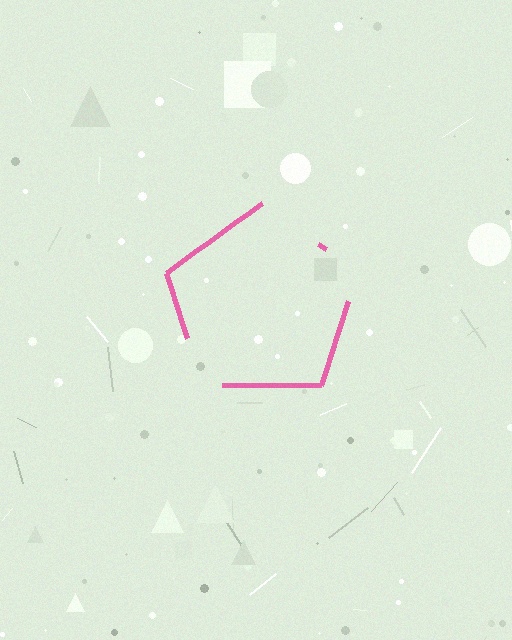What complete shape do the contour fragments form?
The contour fragments form a pentagon.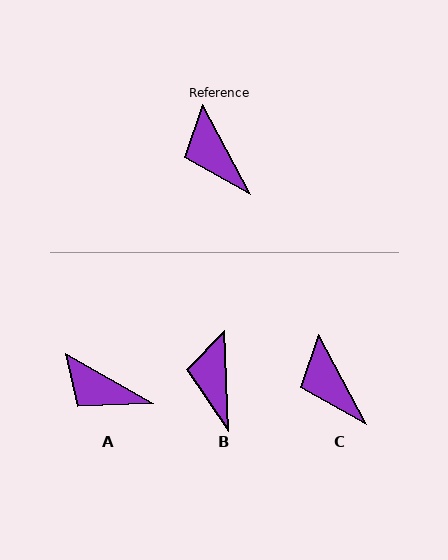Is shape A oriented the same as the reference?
No, it is off by about 32 degrees.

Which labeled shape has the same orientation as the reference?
C.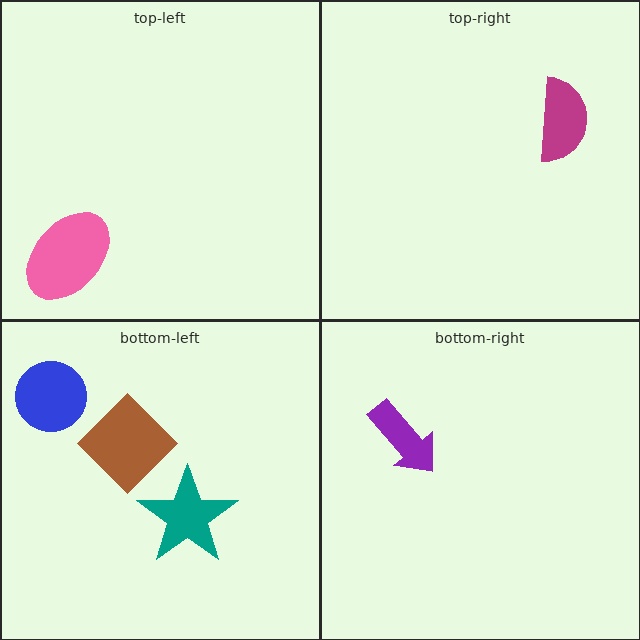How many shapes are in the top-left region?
1.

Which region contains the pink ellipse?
The top-left region.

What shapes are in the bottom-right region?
The purple arrow.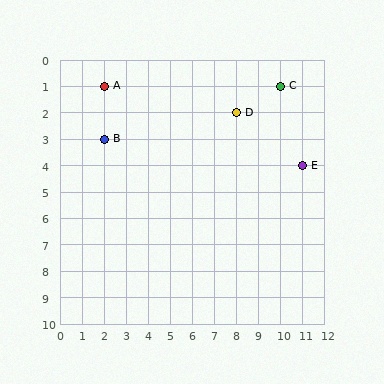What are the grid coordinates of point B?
Point B is at grid coordinates (2, 3).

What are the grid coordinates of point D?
Point D is at grid coordinates (8, 2).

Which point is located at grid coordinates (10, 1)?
Point C is at (10, 1).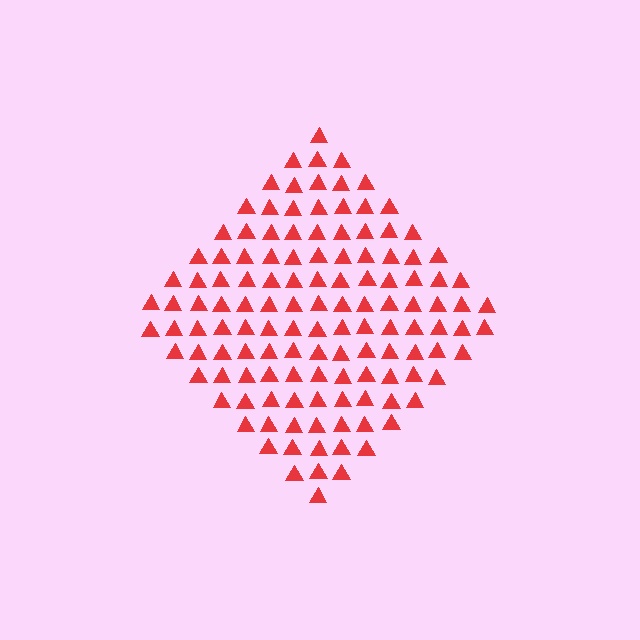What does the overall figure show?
The overall figure shows a diamond.